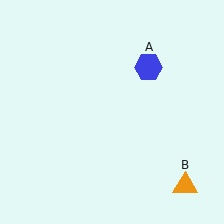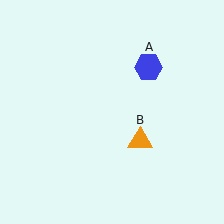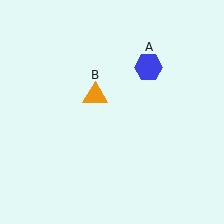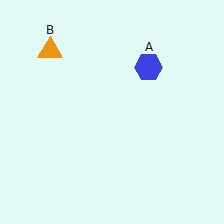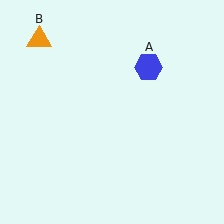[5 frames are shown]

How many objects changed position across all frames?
1 object changed position: orange triangle (object B).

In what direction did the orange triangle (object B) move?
The orange triangle (object B) moved up and to the left.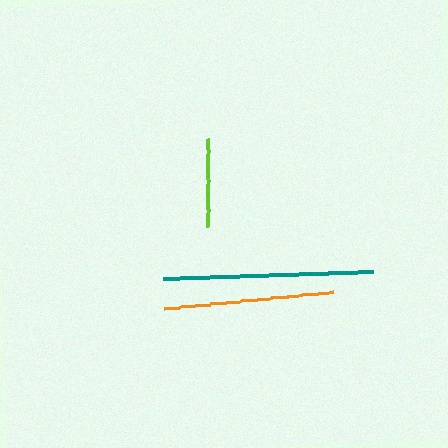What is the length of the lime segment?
The lime segment is approximately 89 pixels long.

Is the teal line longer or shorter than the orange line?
The teal line is longer than the orange line.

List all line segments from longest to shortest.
From longest to shortest: teal, orange, lime.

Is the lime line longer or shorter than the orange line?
The orange line is longer than the lime line.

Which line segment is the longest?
The teal line is the longest at approximately 210 pixels.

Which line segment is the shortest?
The lime line is the shortest at approximately 89 pixels.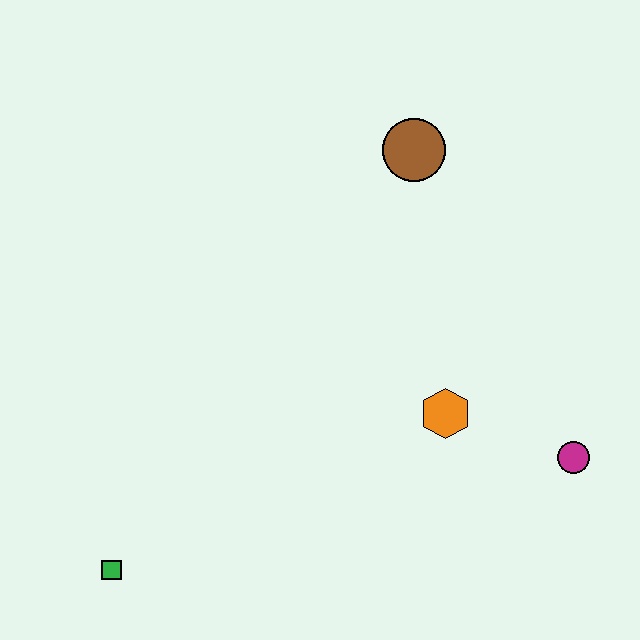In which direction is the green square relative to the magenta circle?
The green square is to the left of the magenta circle.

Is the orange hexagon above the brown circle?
No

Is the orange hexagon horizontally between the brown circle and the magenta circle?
Yes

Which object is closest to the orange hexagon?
The magenta circle is closest to the orange hexagon.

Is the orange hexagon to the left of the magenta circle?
Yes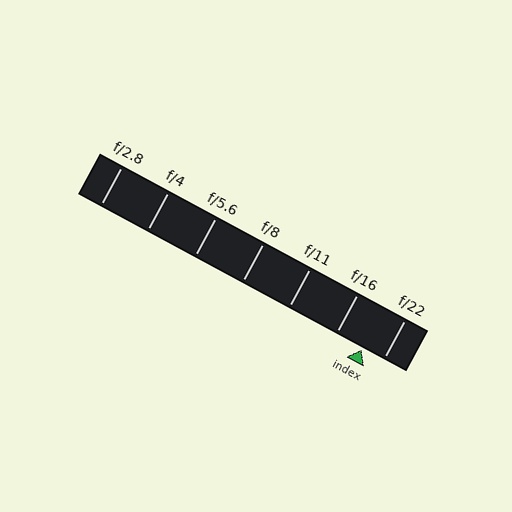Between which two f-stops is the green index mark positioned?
The index mark is between f/16 and f/22.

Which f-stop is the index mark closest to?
The index mark is closest to f/22.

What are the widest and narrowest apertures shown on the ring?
The widest aperture shown is f/2.8 and the narrowest is f/22.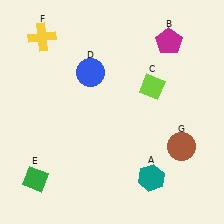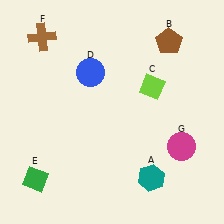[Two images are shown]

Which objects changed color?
B changed from magenta to brown. F changed from yellow to brown. G changed from brown to magenta.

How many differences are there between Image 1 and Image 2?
There are 3 differences between the two images.